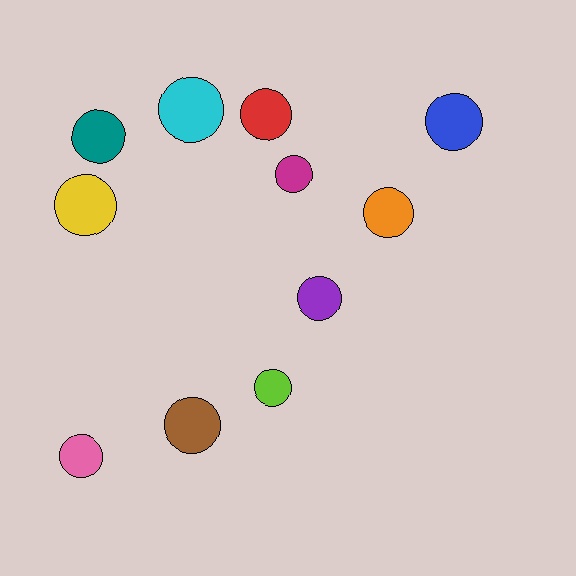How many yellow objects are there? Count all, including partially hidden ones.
There is 1 yellow object.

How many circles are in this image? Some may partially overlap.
There are 11 circles.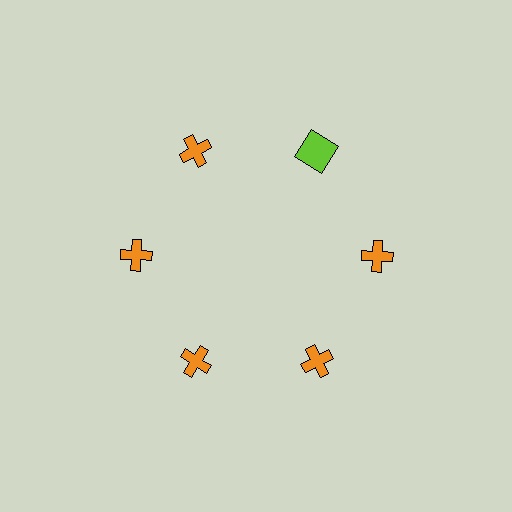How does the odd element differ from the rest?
It differs in both color (lime instead of orange) and shape (square instead of cross).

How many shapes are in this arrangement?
There are 6 shapes arranged in a ring pattern.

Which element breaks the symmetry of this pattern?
The lime square at roughly the 1 o'clock position breaks the symmetry. All other shapes are orange crosses.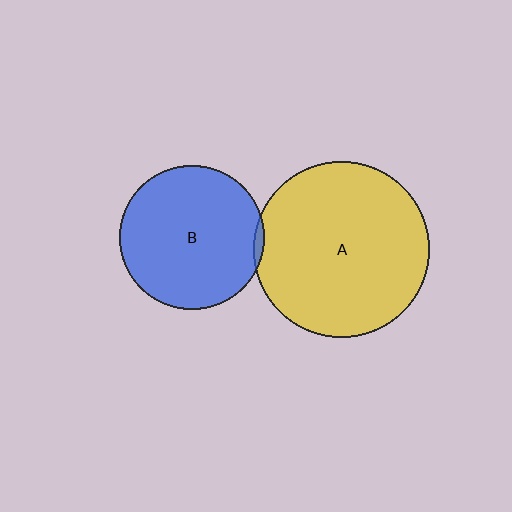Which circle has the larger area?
Circle A (yellow).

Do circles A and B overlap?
Yes.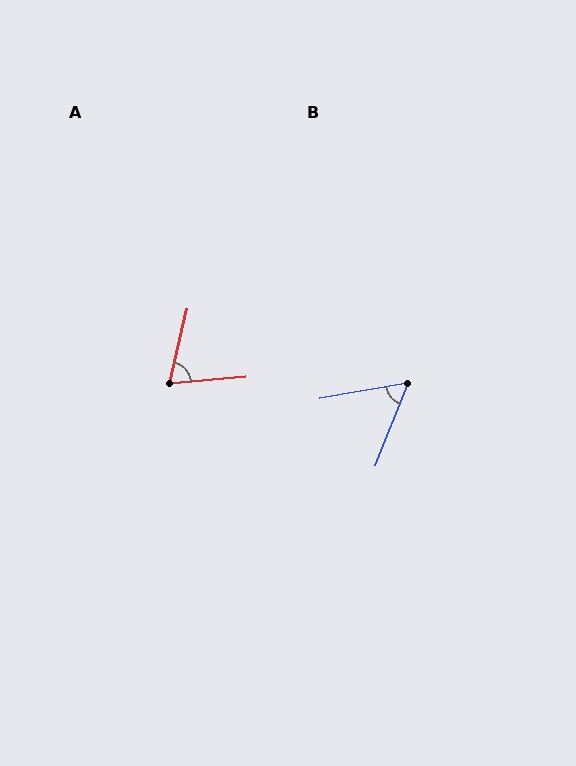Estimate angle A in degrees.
Approximately 72 degrees.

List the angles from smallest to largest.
B (58°), A (72°).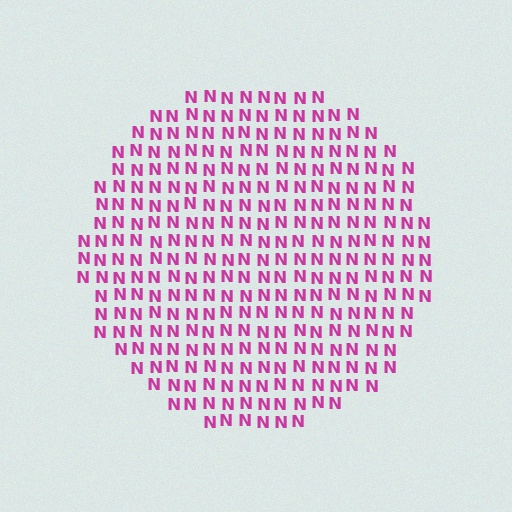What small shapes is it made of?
It is made of small letter N's.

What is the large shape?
The large shape is a circle.